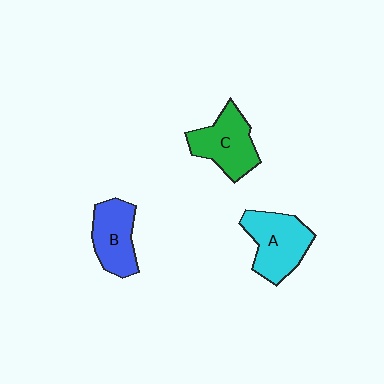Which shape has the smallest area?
Shape B (blue).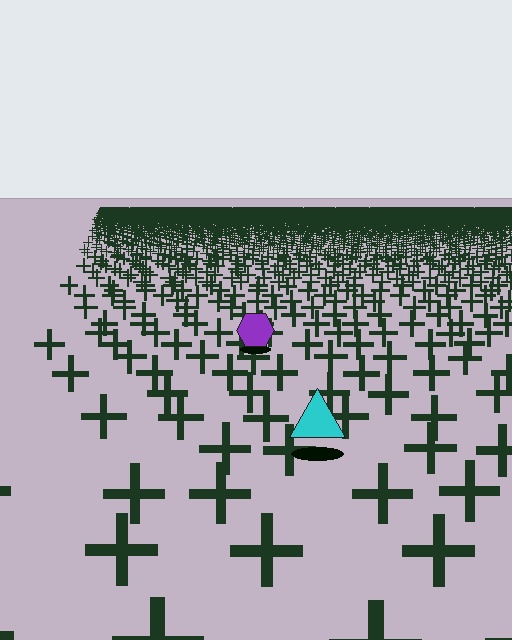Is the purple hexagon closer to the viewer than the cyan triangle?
No. The cyan triangle is closer — you can tell from the texture gradient: the ground texture is coarser near it.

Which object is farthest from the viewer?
The purple hexagon is farthest from the viewer. It appears smaller and the ground texture around it is denser.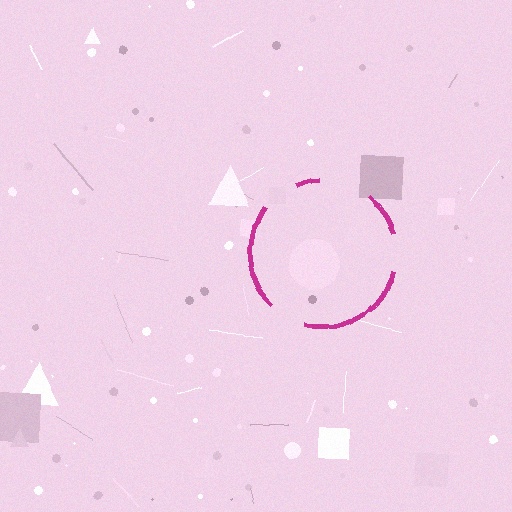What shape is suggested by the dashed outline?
The dashed outline suggests a circle.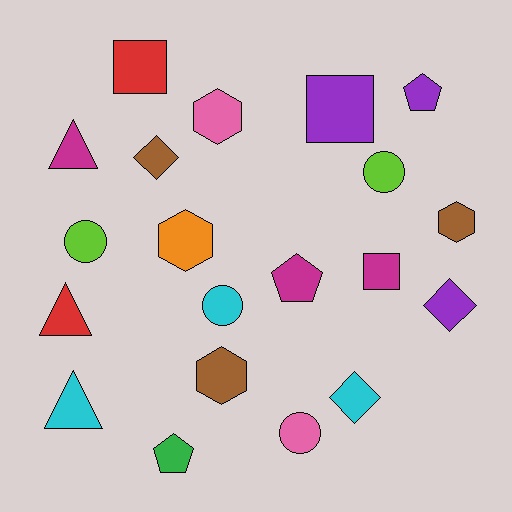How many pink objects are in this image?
There are 2 pink objects.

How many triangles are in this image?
There are 3 triangles.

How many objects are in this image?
There are 20 objects.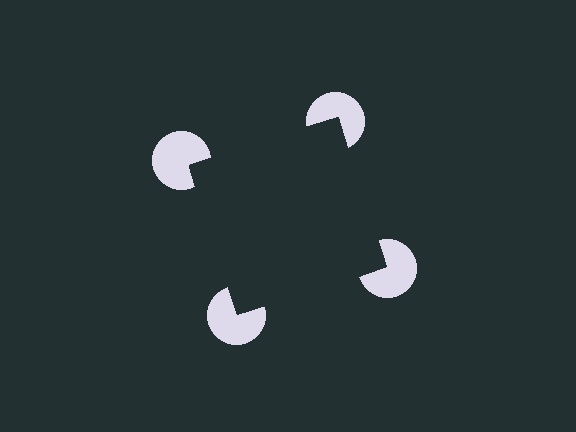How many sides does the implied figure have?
4 sides.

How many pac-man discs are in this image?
There are 4 — one at each vertex of the illusory square.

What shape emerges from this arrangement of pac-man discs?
An illusory square — its edges are inferred from the aligned wedge cuts in the pac-man discs, not physically drawn.